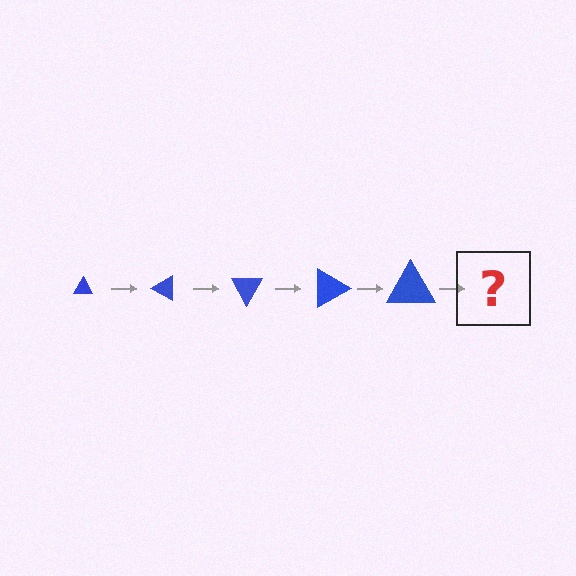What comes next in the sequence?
The next element should be a triangle, larger than the previous one and rotated 150 degrees from the start.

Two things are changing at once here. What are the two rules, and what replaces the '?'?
The two rules are that the triangle grows larger each step and it rotates 30 degrees each step. The '?' should be a triangle, larger than the previous one and rotated 150 degrees from the start.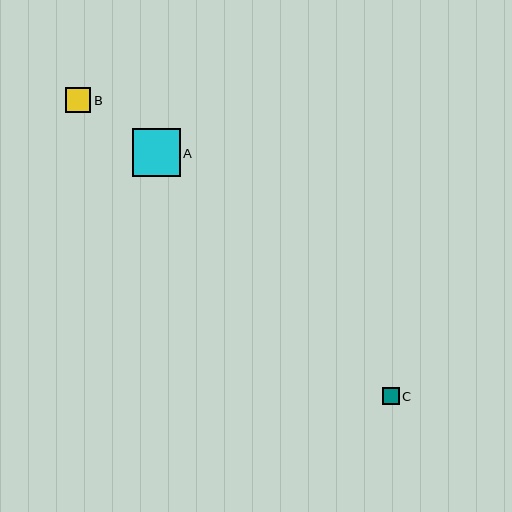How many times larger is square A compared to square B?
Square A is approximately 1.9 times the size of square B.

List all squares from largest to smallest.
From largest to smallest: A, B, C.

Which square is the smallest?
Square C is the smallest with a size of approximately 17 pixels.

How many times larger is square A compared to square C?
Square A is approximately 2.8 times the size of square C.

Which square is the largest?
Square A is the largest with a size of approximately 48 pixels.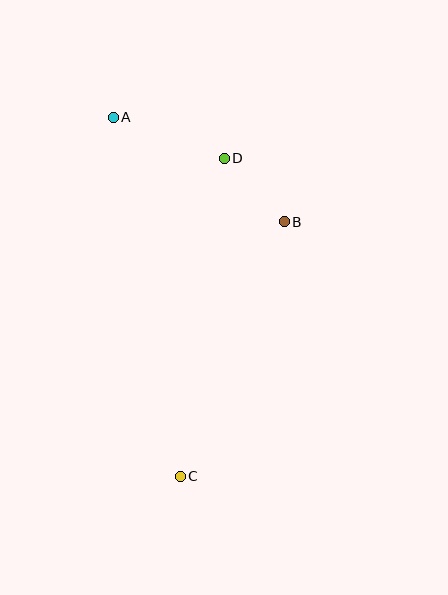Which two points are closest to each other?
Points B and D are closest to each other.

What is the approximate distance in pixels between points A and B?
The distance between A and B is approximately 200 pixels.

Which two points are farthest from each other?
Points A and C are farthest from each other.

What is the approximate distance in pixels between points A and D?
The distance between A and D is approximately 118 pixels.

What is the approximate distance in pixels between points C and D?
The distance between C and D is approximately 321 pixels.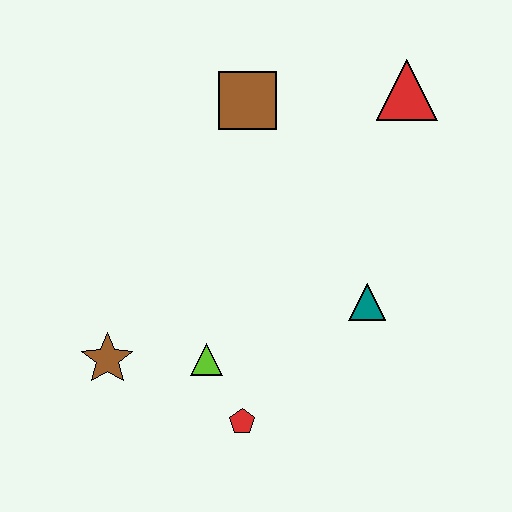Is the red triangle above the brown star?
Yes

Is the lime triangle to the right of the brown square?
No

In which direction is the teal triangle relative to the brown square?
The teal triangle is below the brown square.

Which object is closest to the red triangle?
The brown square is closest to the red triangle.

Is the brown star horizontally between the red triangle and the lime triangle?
No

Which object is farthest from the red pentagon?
The red triangle is farthest from the red pentagon.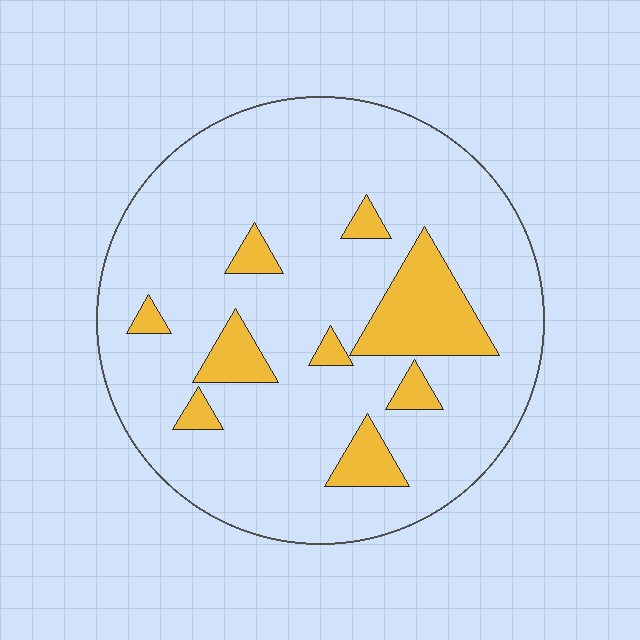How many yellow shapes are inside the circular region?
9.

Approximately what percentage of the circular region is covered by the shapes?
Approximately 15%.